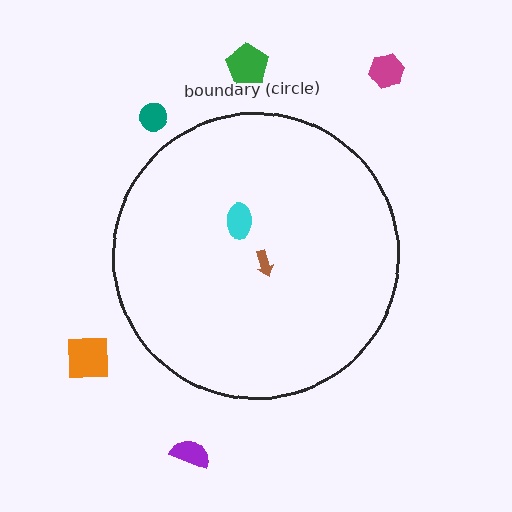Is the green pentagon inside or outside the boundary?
Outside.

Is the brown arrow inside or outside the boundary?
Inside.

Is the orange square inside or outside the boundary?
Outside.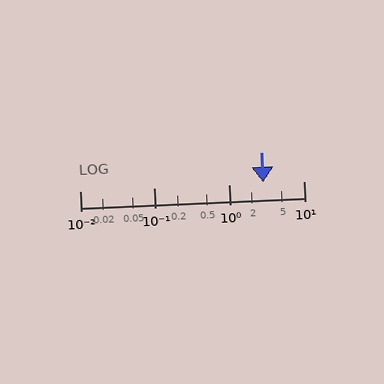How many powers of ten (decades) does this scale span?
The scale spans 3 decades, from 0.01 to 10.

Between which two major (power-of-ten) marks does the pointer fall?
The pointer is between 1 and 10.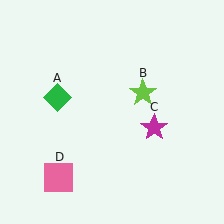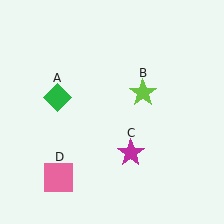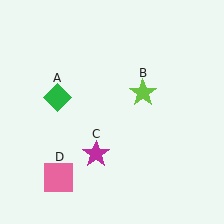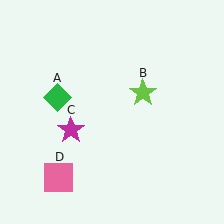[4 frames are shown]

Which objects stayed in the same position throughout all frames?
Green diamond (object A) and lime star (object B) and pink square (object D) remained stationary.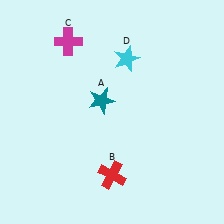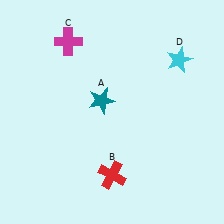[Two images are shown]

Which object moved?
The cyan star (D) moved right.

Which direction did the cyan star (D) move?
The cyan star (D) moved right.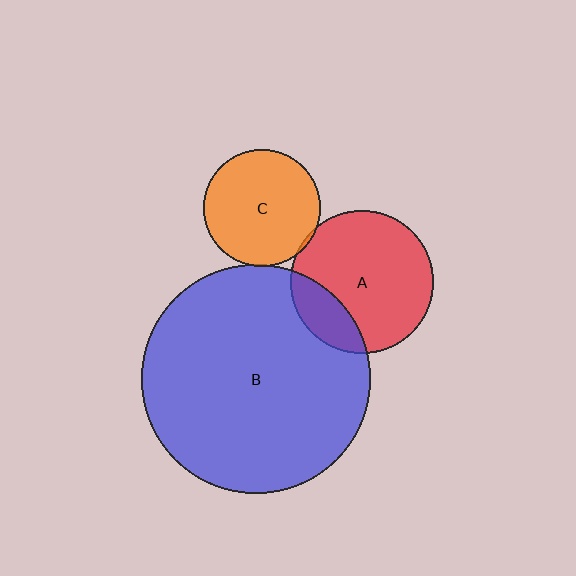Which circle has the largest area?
Circle B (blue).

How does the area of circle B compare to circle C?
Approximately 3.8 times.